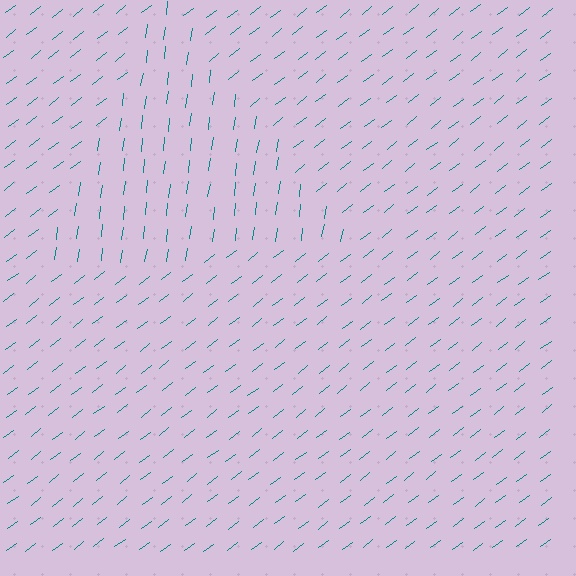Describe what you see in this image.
The image is filled with small teal line segments. A triangle region in the image has lines oriented differently from the surrounding lines, creating a visible texture boundary.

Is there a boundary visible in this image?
Yes, there is a texture boundary formed by a change in line orientation.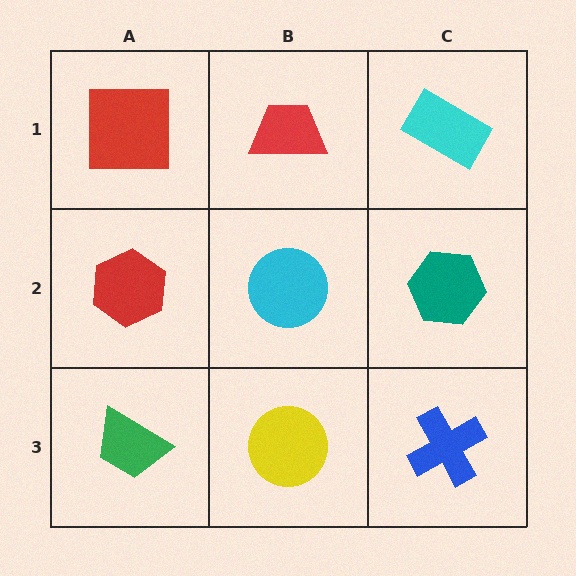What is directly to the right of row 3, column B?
A blue cross.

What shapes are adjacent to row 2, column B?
A red trapezoid (row 1, column B), a yellow circle (row 3, column B), a red hexagon (row 2, column A), a teal hexagon (row 2, column C).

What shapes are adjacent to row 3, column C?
A teal hexagon (row 2, column C), a yellow circle (row 3, column B).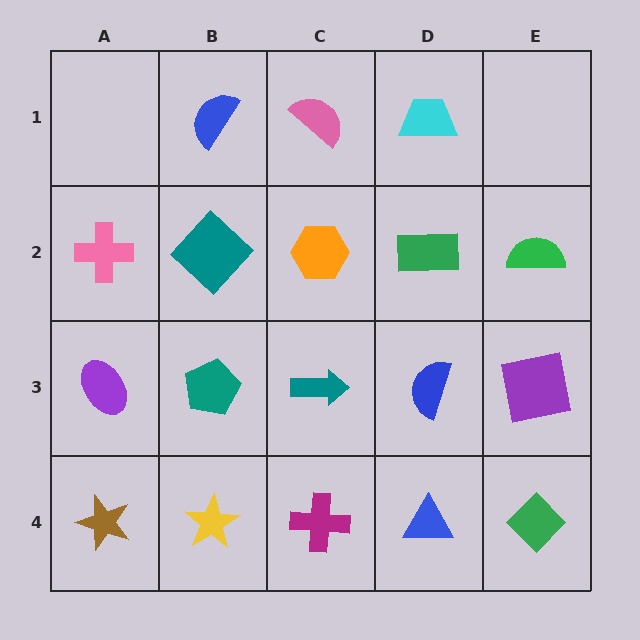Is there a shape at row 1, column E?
No, that cell is empty.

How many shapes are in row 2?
5 shapes.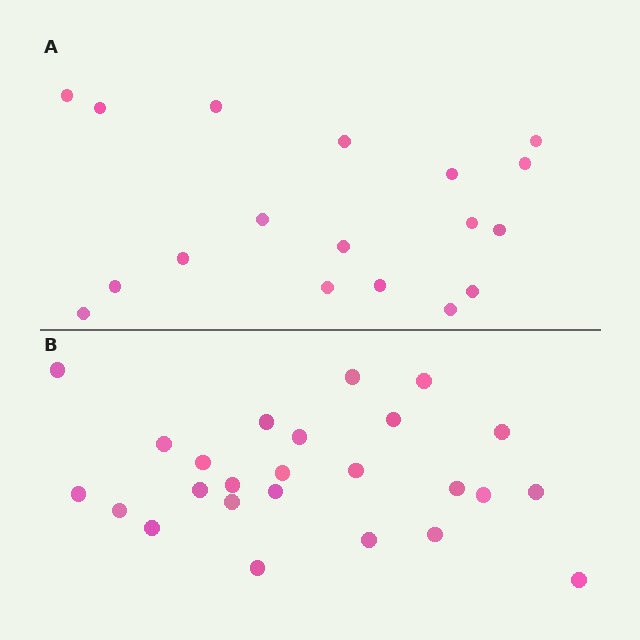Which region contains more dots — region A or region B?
Region B (the bottom region) has more dots.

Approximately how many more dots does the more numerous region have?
Region B has roughly 8 or so more dots than region A.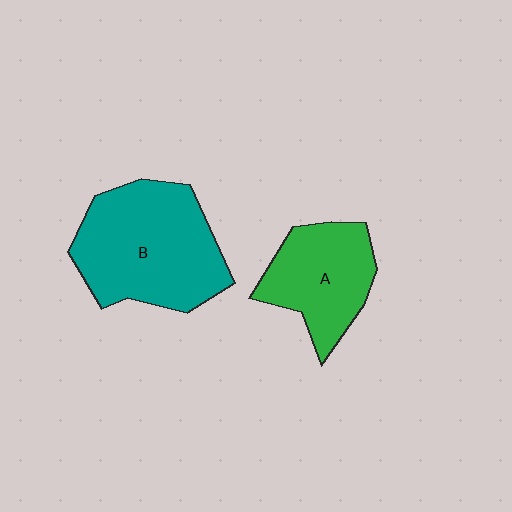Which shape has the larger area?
Shape B (teal).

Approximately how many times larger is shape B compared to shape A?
Approximately 1.5 times.